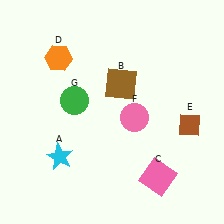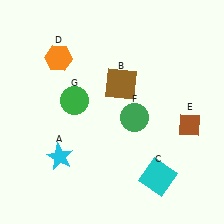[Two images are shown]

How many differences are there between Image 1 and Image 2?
There are 2 differences between the two images.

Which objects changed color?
C changed from pink to cyan. F changed from pink to green.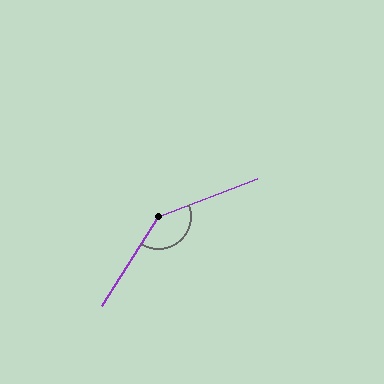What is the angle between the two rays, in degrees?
Approximately 143 degrees.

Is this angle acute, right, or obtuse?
It is obtuse.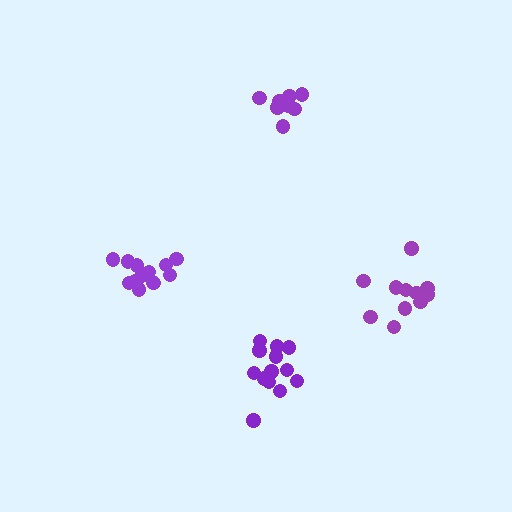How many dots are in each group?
Group 1: 13 dots, Group 2: 11 dots, Group 3: 13 dots, Group 4: 8 dots (45 total).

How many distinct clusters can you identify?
There are 4 distinct clusters.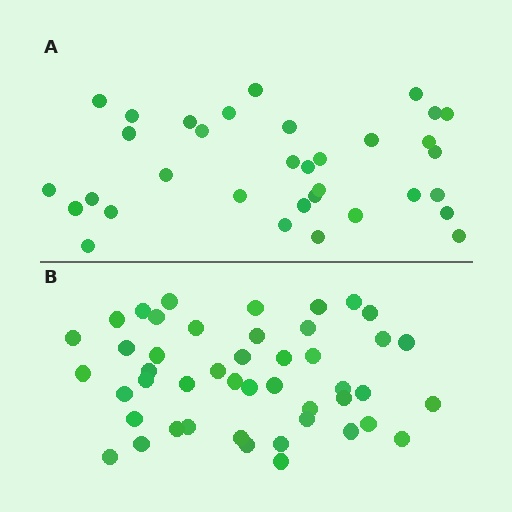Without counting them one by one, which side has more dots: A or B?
Region B (the bottom region) has more dots.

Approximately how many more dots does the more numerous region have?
Region B has roughly 12 or so more dots than region A.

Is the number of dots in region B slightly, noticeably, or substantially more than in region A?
Region B has noticeably more, but not dramatically so. The ratio is roughly 1.4 to 1.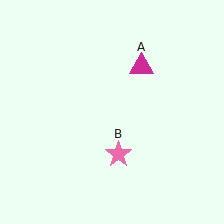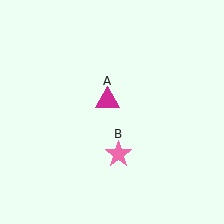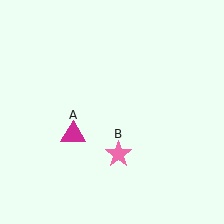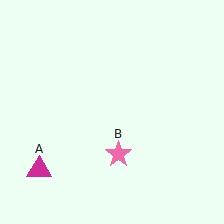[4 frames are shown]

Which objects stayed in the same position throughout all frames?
Pink star (object B) remained stationary.